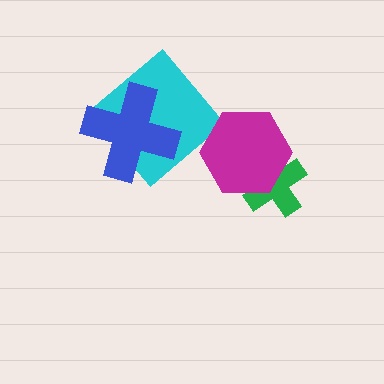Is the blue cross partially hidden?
No, no other shape covers it.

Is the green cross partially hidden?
Yes, it is partially covered by another shape.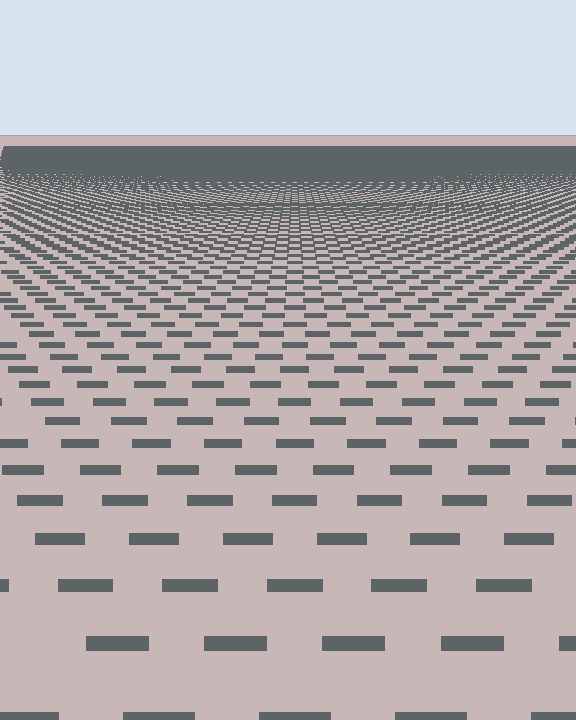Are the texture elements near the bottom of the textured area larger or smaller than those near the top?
Larger. Near the bottom, elements are closer to the viewer and appear at a bigger on-screen size.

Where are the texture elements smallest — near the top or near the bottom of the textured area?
Near the top.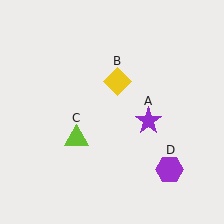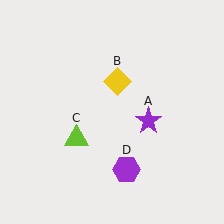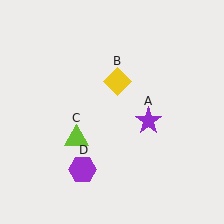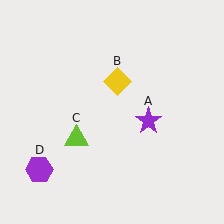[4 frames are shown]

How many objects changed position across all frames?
1 object changed position: purple hexagon (object D).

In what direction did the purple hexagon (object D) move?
The purple hexagon (object D) moved left.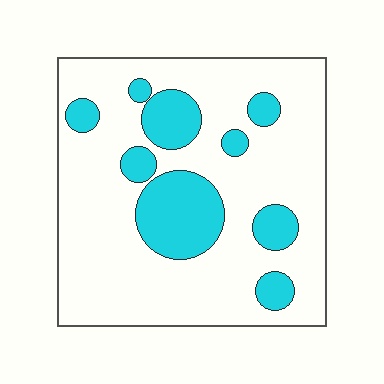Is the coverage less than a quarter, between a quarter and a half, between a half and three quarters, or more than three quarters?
Less than a quarter.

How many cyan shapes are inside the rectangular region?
9.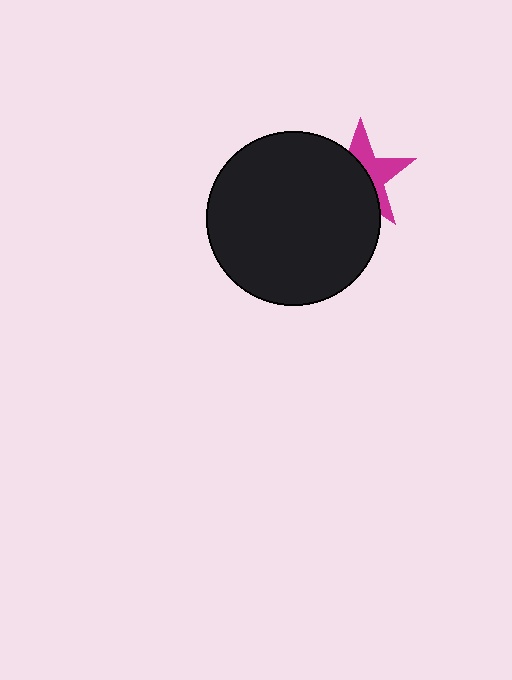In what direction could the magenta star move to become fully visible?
The magenta star could move right. That would shift it out from behind the black circle entirely.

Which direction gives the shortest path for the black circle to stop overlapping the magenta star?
Moving left gives the shortest separation.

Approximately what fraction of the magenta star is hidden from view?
Roughly 57% of the magenta star is hidden behind the black circle.